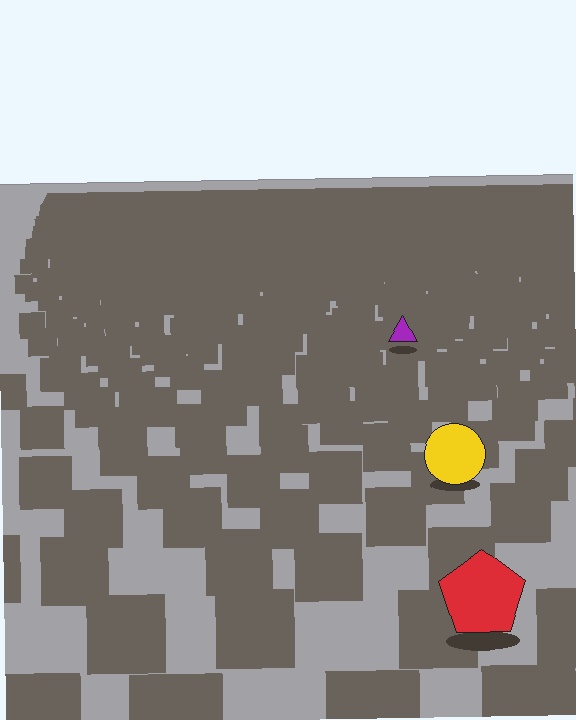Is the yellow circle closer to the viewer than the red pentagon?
No. The red pentagon is closer — you can tell from the texture gradient: the ground texture is coarser near it.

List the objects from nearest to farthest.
From nearest to farthest: the red pentagon, the yellow circle, the purple triangle.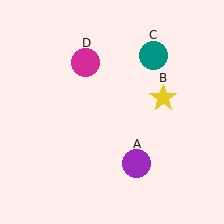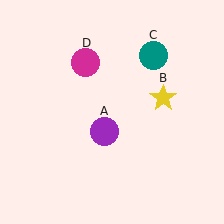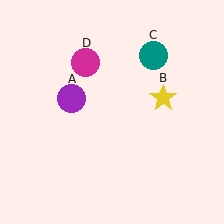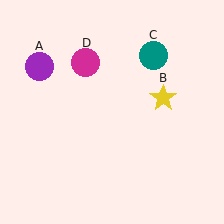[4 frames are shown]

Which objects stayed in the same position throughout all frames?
Yellow star (object B) and teal circle (object C) and magenta circle (object D) remained stationary.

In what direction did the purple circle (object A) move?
The purple circle (object A) moved up and to the left.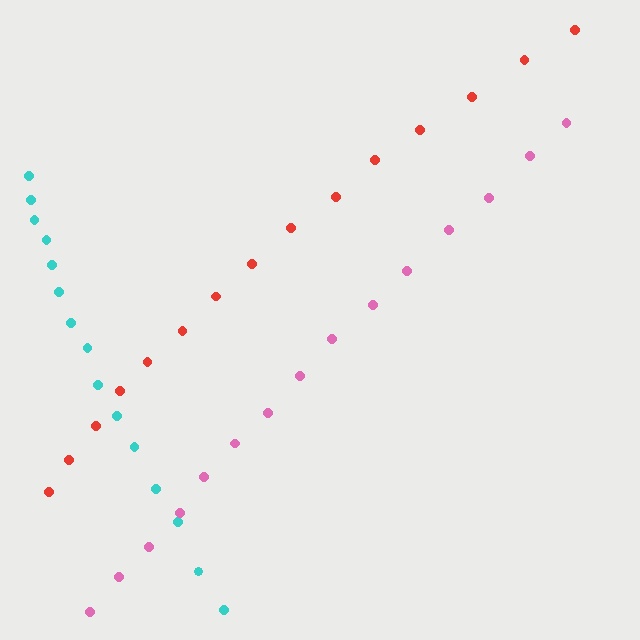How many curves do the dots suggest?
There are 3 distinct paths.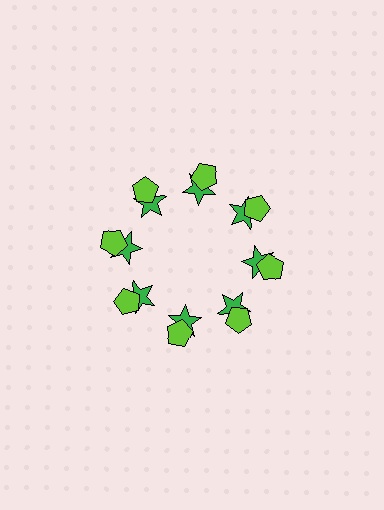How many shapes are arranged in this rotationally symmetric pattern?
There are 16 shapes, arranged in 8 groups of 2.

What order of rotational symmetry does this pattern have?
This pattern has 8-fold rotational symmetry.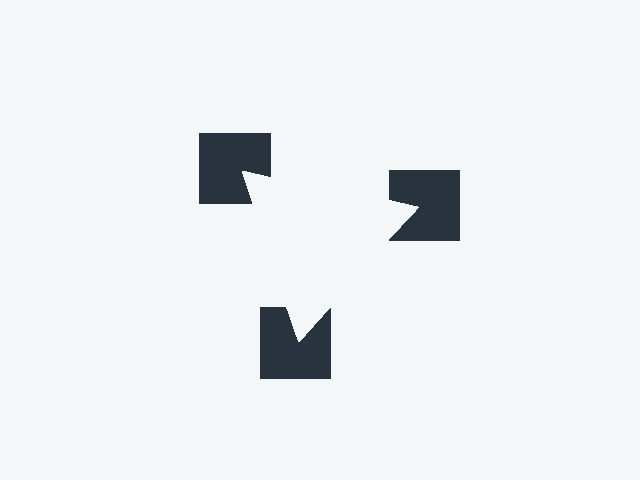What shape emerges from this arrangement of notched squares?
An illusory triangle — its edges are inferred from the aligned wedge cuts in the notched squares, not physically drawn.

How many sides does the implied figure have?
3 sides.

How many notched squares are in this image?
There are 3 — one at each vertex of the illusory triangle.